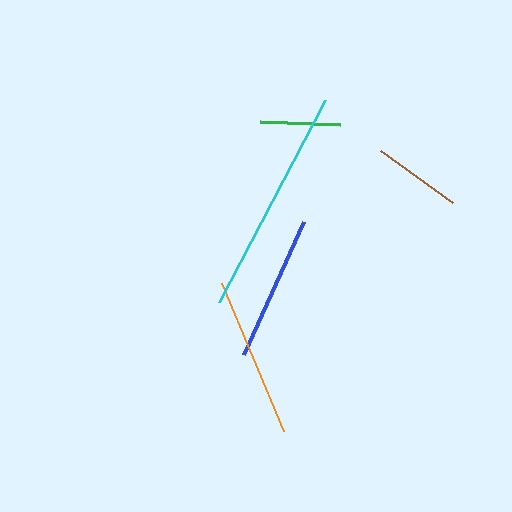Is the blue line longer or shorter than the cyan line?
The cyan line is longer than the blue line.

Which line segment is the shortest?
The green line is the shortest at approximately 80 pixels.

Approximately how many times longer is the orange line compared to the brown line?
The orange line is approximately 1.8 times the length of the brown line.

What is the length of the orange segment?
The orange segment is approximately 161 pixels long.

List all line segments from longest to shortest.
From longest to shortest: cyan, orange, blue, brown, green.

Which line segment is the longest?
The cyan line is the longest at approximately 228 pixels.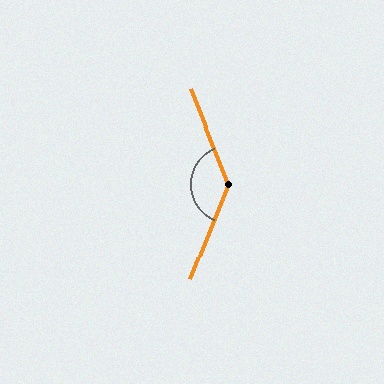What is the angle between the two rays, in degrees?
Approximately 136 degrees.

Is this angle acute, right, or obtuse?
It is obtuse.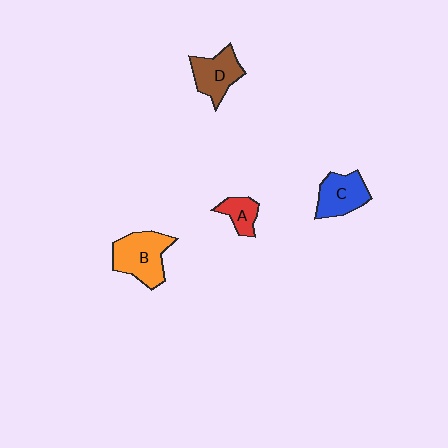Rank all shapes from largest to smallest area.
From largest to smallest: B (orange), C (blue), D (brown), A (red).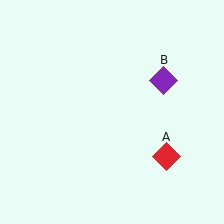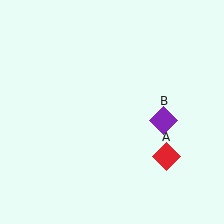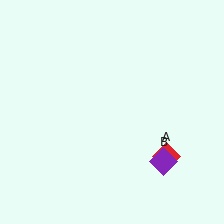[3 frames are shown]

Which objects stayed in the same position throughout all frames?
Red diamond (object A) remained stationary.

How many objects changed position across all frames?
1 object changed position: purple diamond (object B).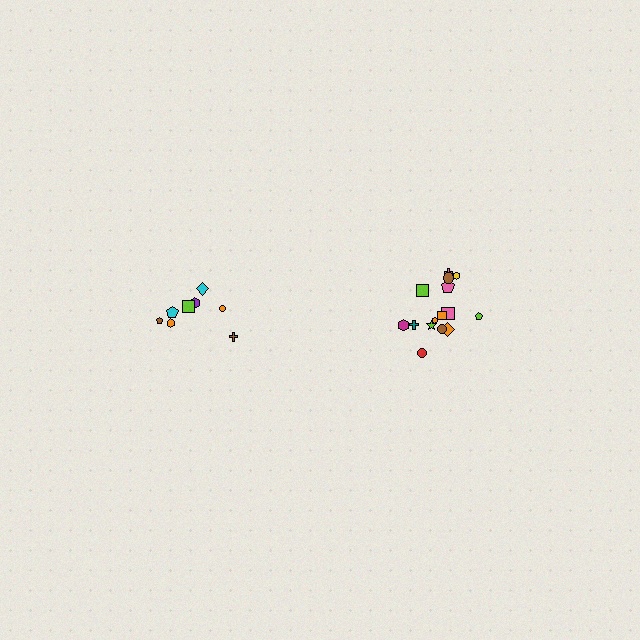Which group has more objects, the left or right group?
The right group.